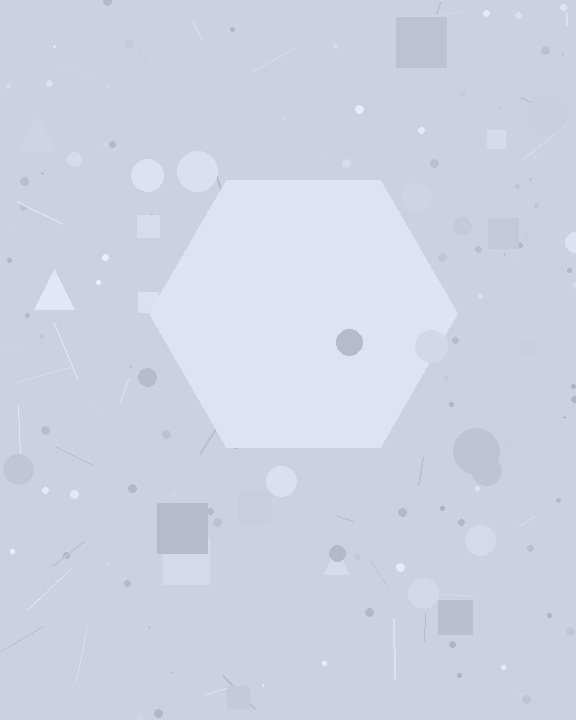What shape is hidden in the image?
A hexagon is hidden in the image.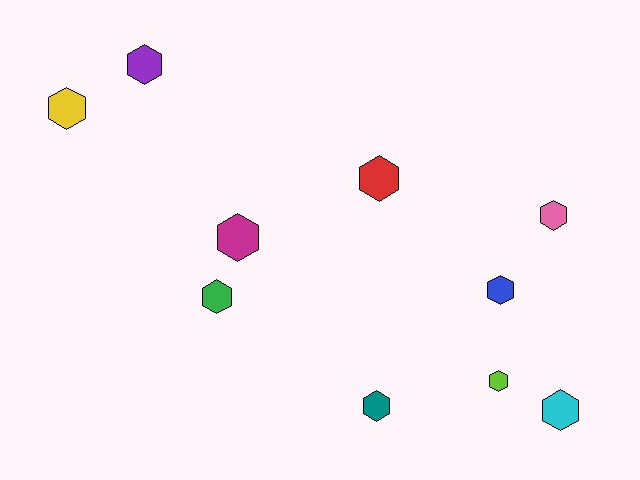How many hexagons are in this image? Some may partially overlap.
There are 10 hexagons.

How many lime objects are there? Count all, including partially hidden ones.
There is 1 lime object.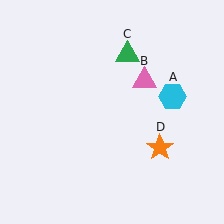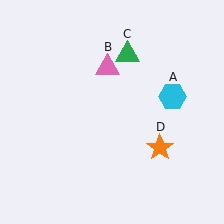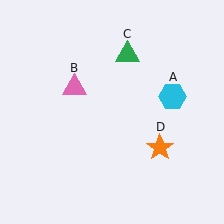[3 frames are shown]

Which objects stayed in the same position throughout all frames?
Cyan hexagon (object A) and green triangle (object C) and orange star (object D) remained stationary.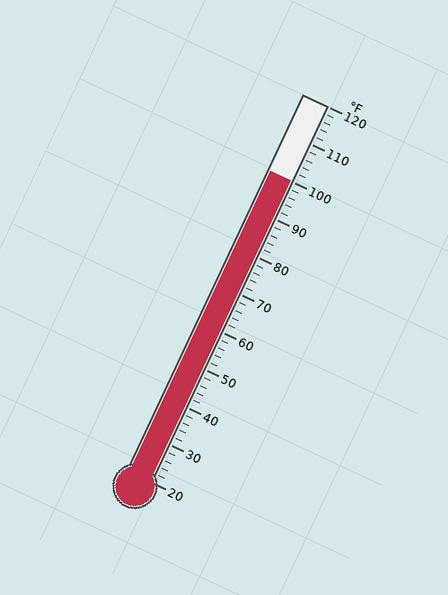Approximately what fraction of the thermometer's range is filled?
The thermometer is filled to approximately 80% of its range.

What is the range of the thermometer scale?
The thermometer scale ranges from 20°F to 120°F.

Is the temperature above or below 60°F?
The temperature is above 60°F.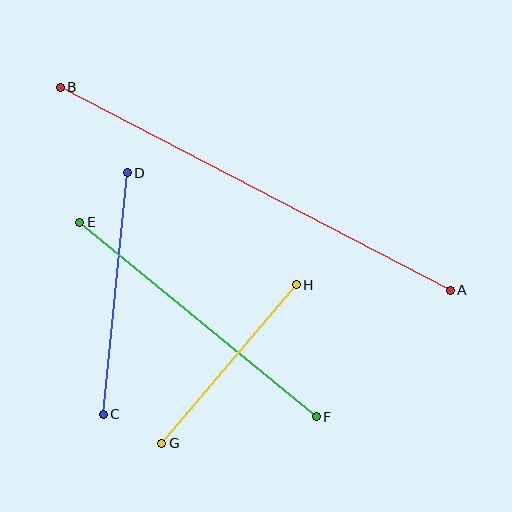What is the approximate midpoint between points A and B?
The midpoint is at approximately (255, 189) pixels.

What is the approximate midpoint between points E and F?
The midpoint is at approximately (198, 319) pixels.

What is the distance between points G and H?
The distance is approximately 208 pixels.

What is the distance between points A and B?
The distance is approximately 440 pixels.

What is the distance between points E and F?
The distance is approximately 306 pixels.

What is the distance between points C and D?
The distance is approximately 243 pixels.